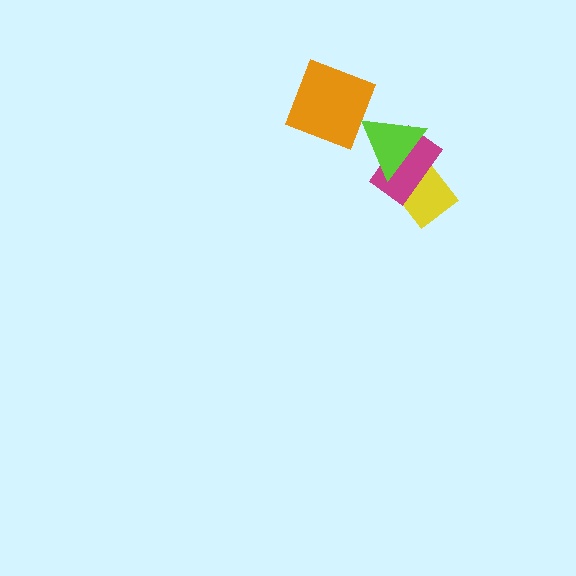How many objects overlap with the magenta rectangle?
2 objects overlap with the magenta rectangle.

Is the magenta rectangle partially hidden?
Yes, it is partially covered by another shape.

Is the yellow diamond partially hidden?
Yes, it is partially covered by another shape.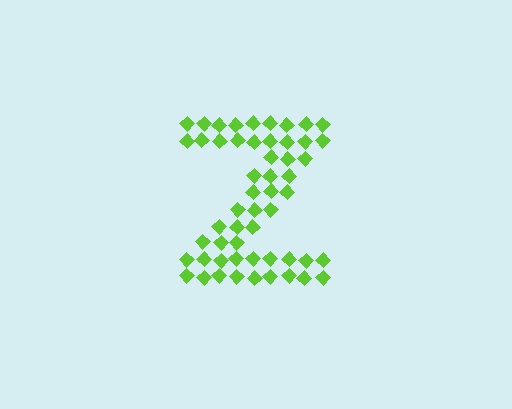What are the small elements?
The small elements are diamonds.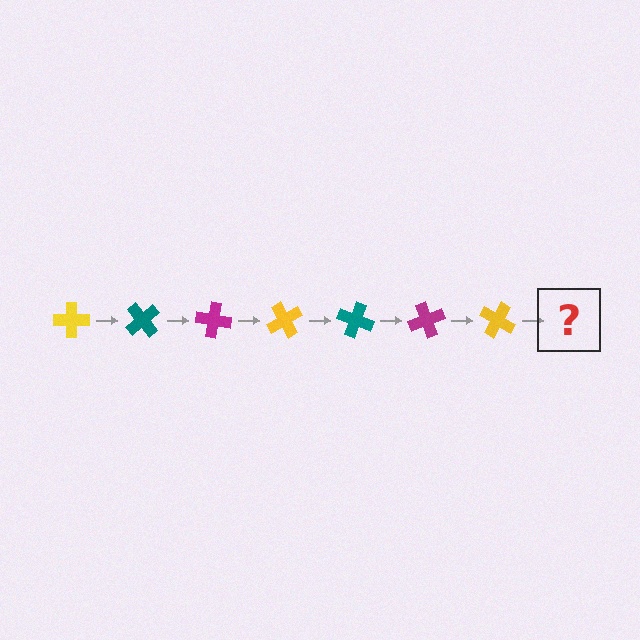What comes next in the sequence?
The next element should be a teal cross, rotated 350 degrees from the start.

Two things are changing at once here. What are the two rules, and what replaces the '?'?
The two rules are that it rotates 50 degrees each step and the color cycles through yellow, teal, and magenta. The '?' should be a teal cross, rotated 350 degrees from the start.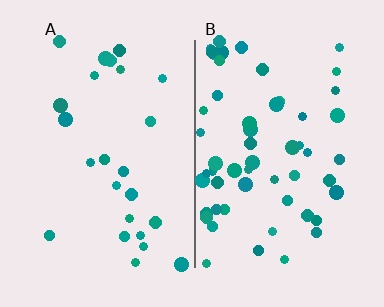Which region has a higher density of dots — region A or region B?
B (the right).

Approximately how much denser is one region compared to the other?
Approximately 2.3× — region B over region A.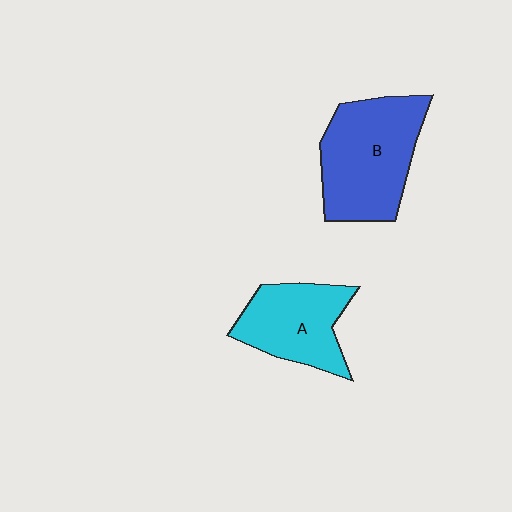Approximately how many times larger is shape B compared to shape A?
Approximately 1.4 times.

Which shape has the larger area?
Shape B (blue).